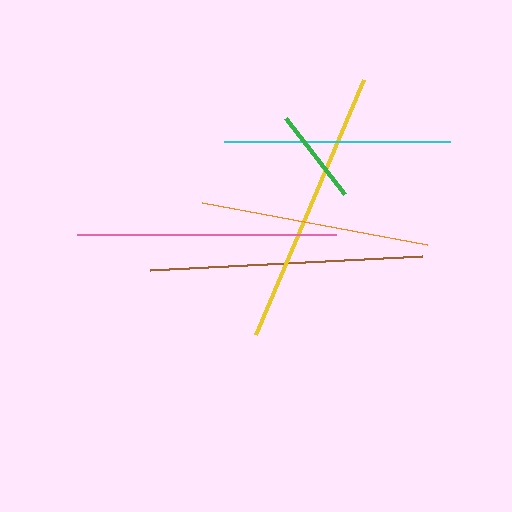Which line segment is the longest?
The yellow line is the longest at approximately 277 pixels.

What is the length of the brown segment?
The brown segment is approximately 273 pixels long.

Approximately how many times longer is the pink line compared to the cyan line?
The pink line is approximately 1.1 times the length of the cyan line.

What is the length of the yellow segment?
The yellow segment is approximately 277 pixels long.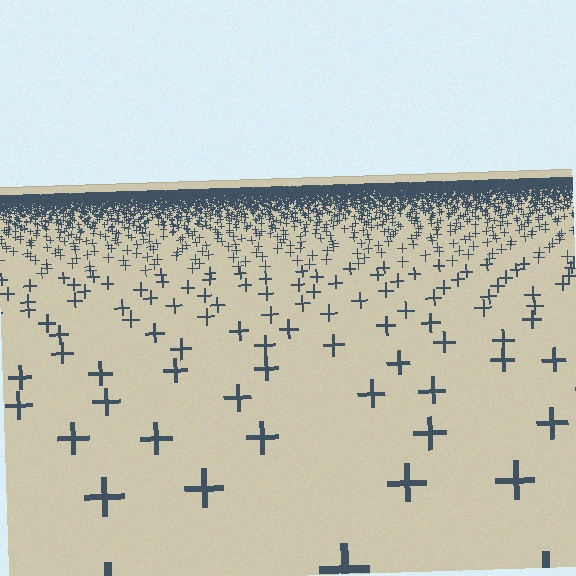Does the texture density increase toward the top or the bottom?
Density increases toward the top.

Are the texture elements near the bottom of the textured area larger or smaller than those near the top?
Larger. Near the bottom, elements are closer to the viewer and appear at a bigger on-screen size.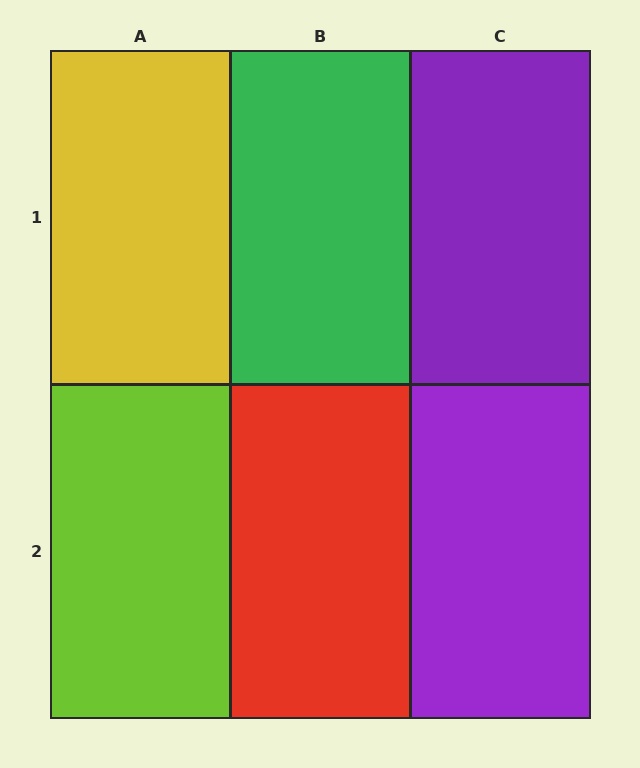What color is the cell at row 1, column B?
Green.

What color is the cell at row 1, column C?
Purple.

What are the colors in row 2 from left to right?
Lime, red, purple.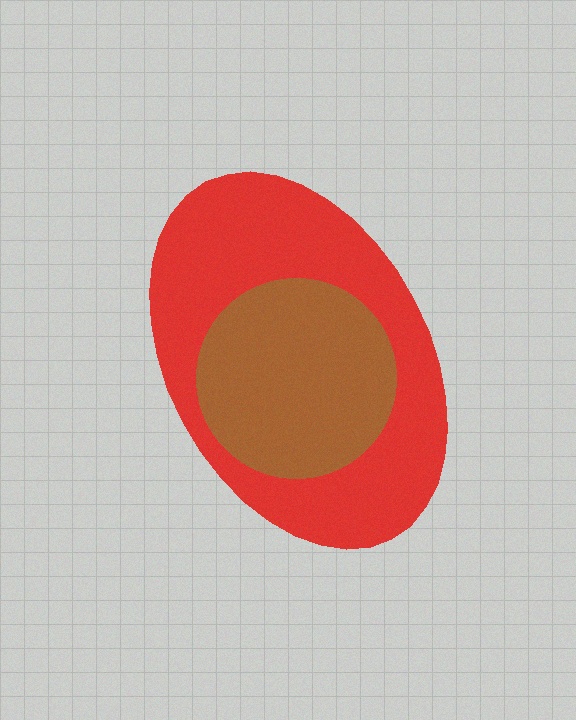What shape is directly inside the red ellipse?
The brown circle.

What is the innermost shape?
The brown circle.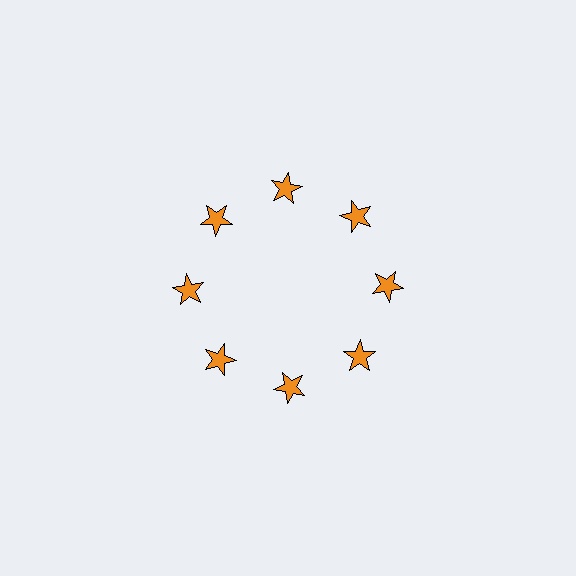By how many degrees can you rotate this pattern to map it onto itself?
The pattern maps onto itself every 45 degrees of rotation.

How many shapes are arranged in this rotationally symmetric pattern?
There are 8 shapes, arranged in 8 groups of 1.